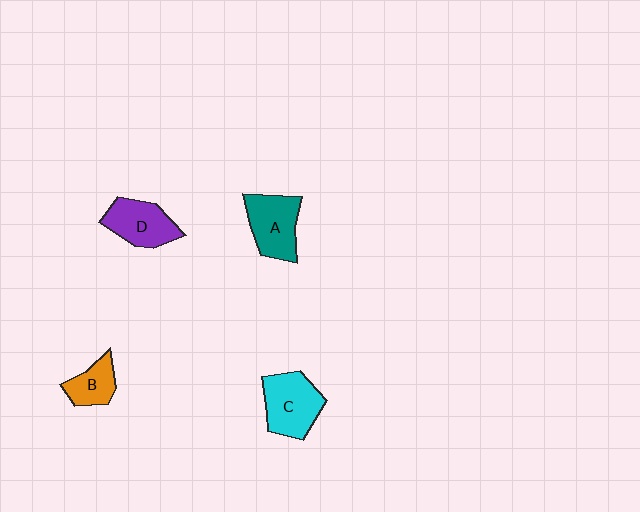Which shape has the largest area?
Shape C (cyan).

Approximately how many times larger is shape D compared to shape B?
Approximately 1.5 times.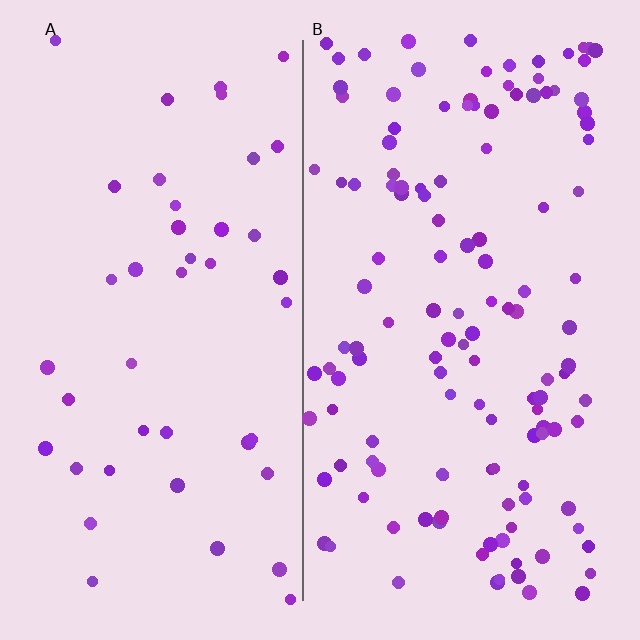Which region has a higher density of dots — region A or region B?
B (the right).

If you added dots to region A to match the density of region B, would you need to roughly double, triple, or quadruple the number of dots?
Approximately triple.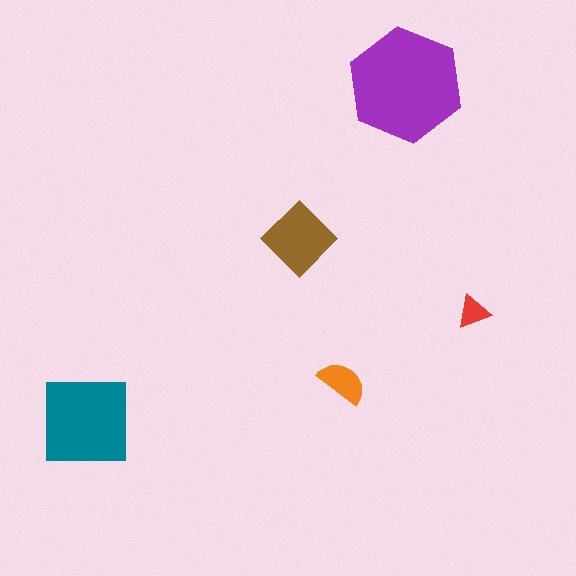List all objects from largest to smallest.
The purple hexagon, the teal square, the brown diamond, the orange semicircle, the red triangle.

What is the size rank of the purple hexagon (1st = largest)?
1st.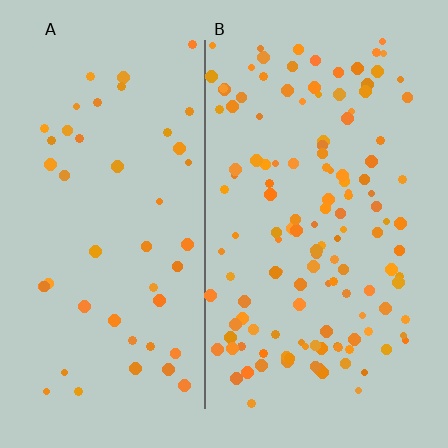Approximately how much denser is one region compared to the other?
Approximately 2.7× — region B over region A.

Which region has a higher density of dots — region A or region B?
B (the right).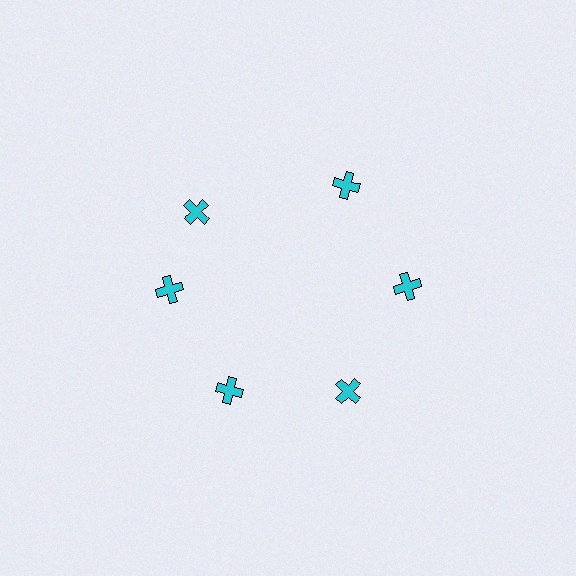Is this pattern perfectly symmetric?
No. The 6 cyan crosses are arranged in a ring, but one element near the 11 o'clock position is rotated out of alignment along the ring, breaking the 6-fold rotational symmetry.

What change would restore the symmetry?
The symmetry would be restored by rotating it back into even spacing with its neighbors so that all 6 crosses sit at equal angles and equal distance from the center.